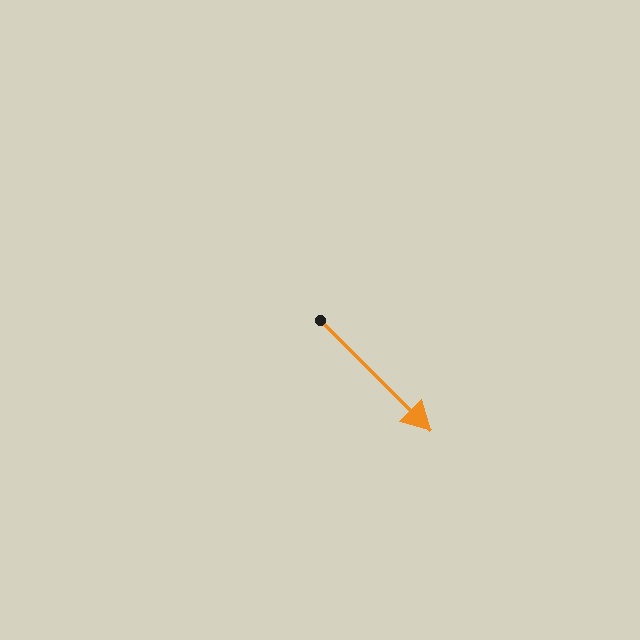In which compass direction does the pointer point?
Southeast.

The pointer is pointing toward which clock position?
Roughly 5 o'clock.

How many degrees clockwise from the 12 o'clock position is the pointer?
Approximately 135 degrees.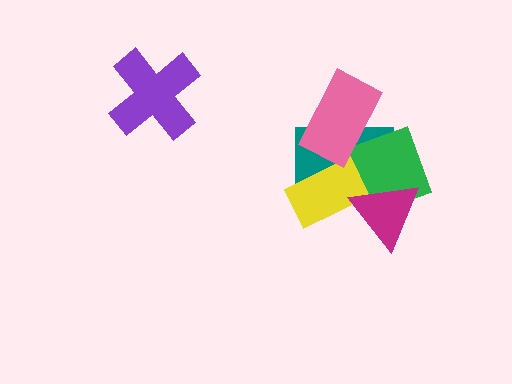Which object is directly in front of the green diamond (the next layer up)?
The yellow rectangle is directly in front of the green diamond.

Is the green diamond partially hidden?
Yes, it is partially covered by another shape.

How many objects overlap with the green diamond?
4 objects overlap with the green diamond.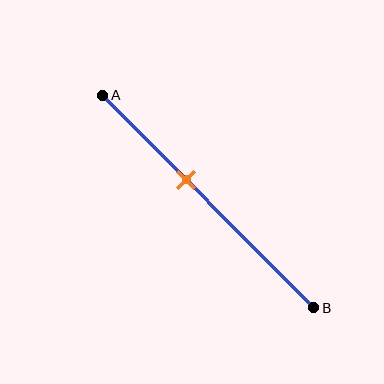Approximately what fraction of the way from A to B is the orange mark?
The orange mark is approximately 40% of the way from A to B.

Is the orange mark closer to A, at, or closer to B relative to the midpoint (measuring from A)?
The orange mark is closer to point A than the midpoint of segment AB.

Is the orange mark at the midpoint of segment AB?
No, the mark is at about 40% from A, not at the 50% midpoint.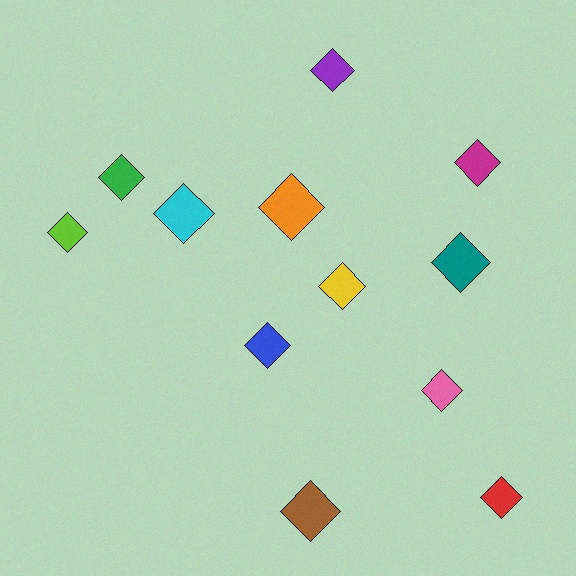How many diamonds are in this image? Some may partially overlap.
There are 12 diamonds.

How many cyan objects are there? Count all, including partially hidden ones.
There is 1 cyan object.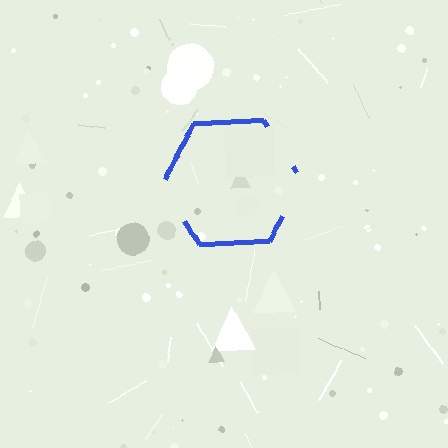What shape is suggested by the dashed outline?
The dashed outline suggests a hexagon.